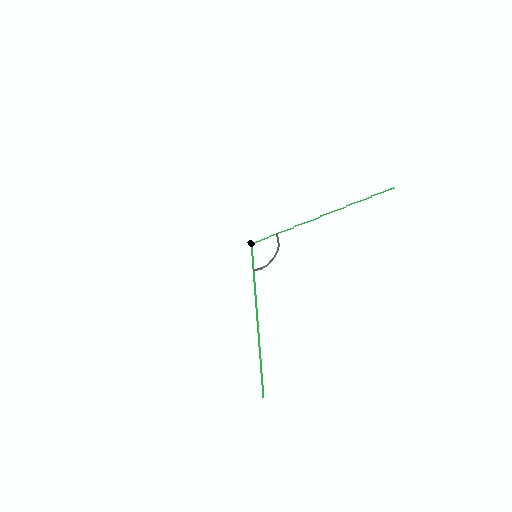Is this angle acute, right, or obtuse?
It is obtuse.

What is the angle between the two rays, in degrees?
Approximately 107 degrees.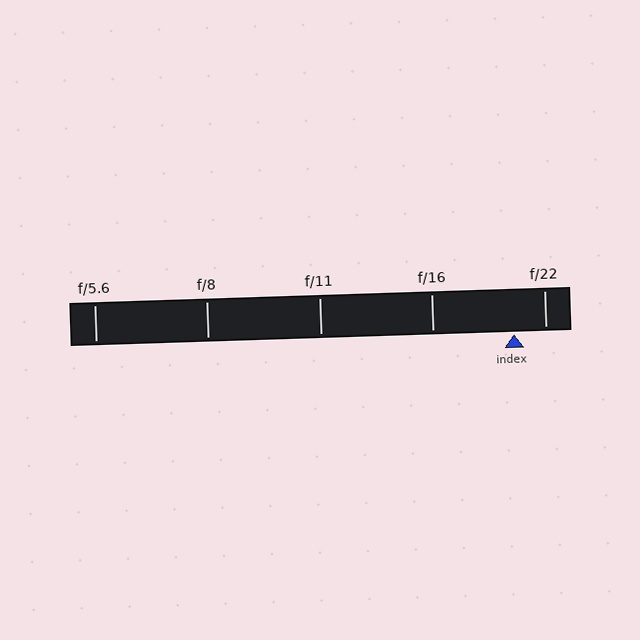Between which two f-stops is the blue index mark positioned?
The index mark is between f/16 and f/22.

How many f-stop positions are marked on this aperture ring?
There are 5 f-stop positions marked.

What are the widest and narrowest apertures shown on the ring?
The widest aperture shown is f/5.6 and the narrowest is f/22.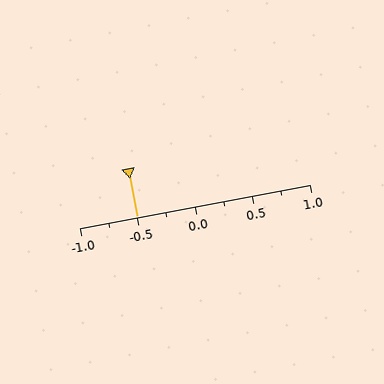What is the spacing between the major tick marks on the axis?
The major ticks are spaced 0.5 apart.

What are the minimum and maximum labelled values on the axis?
The axis runs from -1.0 to 1.0.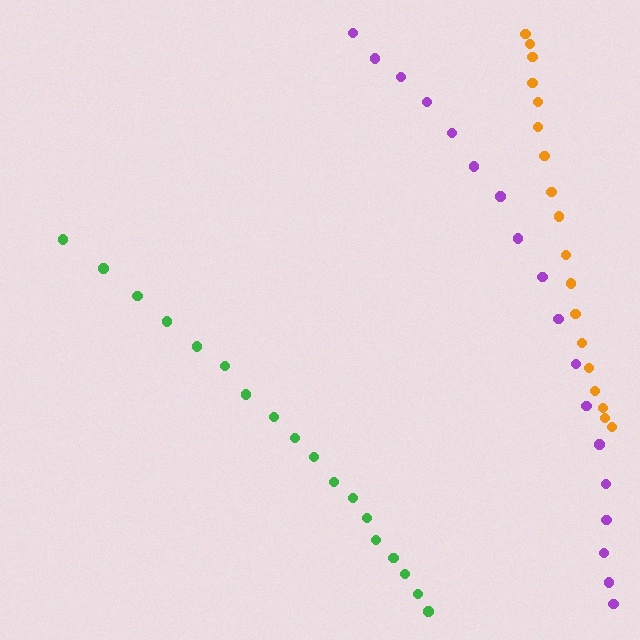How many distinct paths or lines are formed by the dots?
There are 3 distinct paths.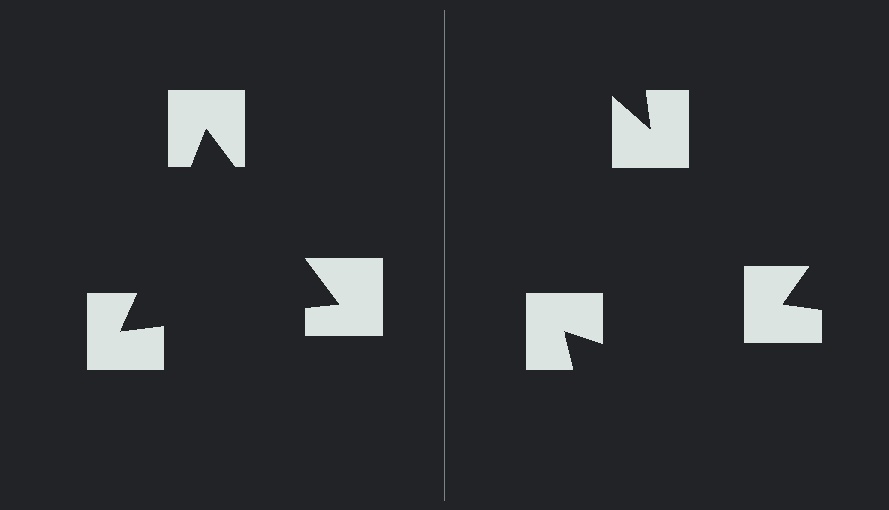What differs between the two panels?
The notched squares are positioned identically on both sides; only the wedge orientations differ. On the left they align to a triangle; on the right they are misaligned.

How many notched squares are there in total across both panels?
6 — 3 on each side.